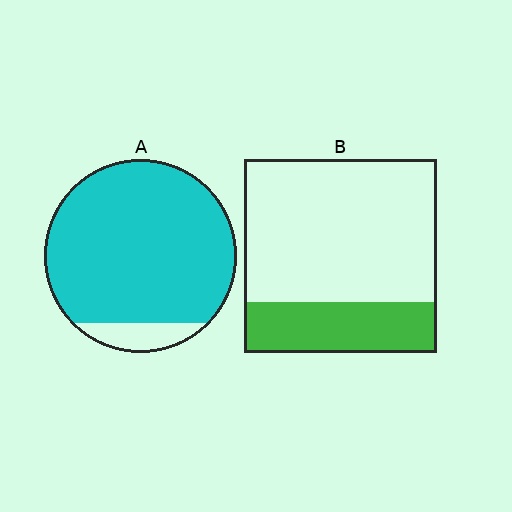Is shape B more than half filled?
No.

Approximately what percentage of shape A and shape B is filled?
A is approximately 90% and B is approximately 25%.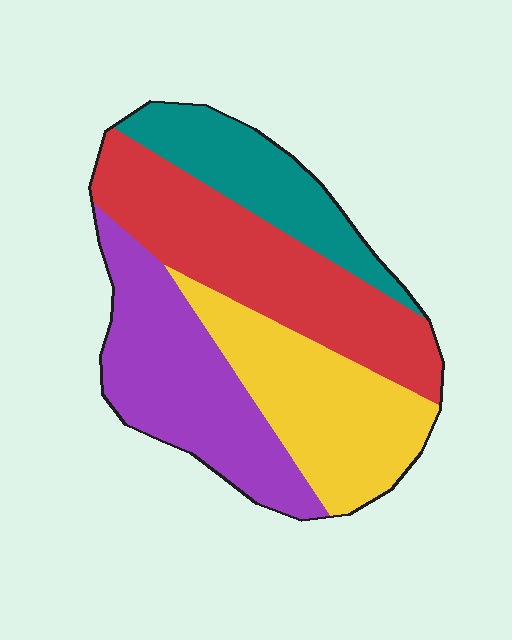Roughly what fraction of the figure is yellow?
Yellow covers about 25% of the figure.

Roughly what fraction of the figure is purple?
Purple takes up about one quarter (1/4) of the figure.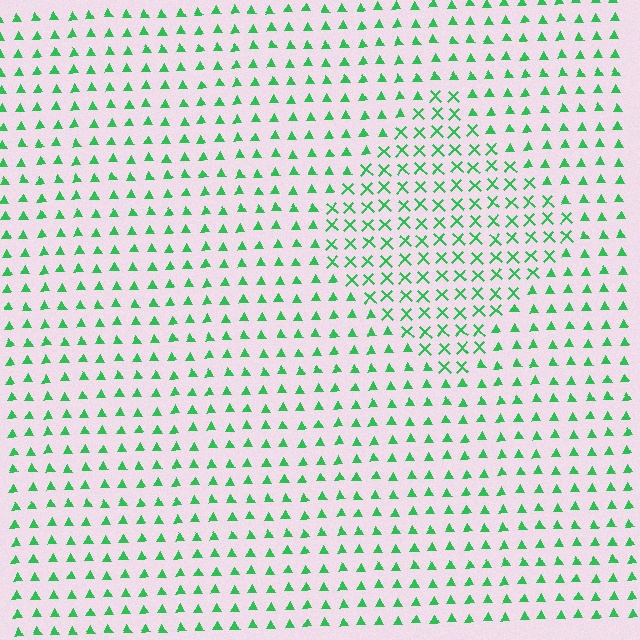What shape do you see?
I see a diamond.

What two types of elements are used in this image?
The image uses X marks inside the diamond region and triangles outside it.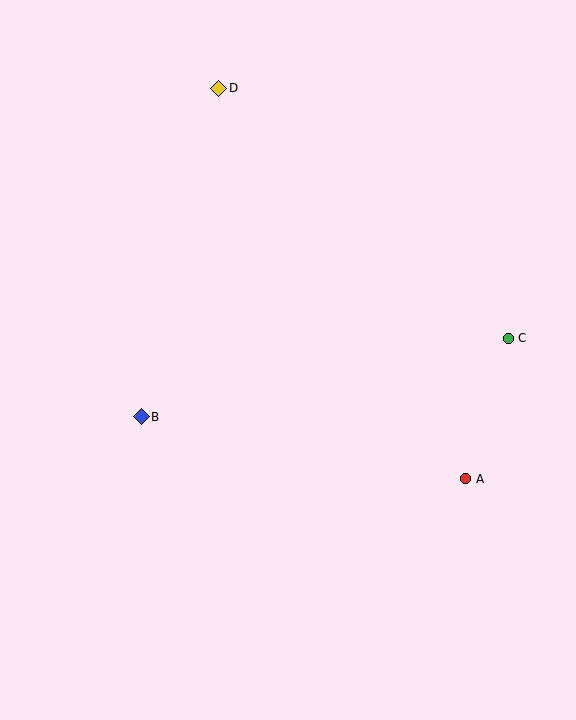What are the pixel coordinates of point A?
Point A is at (466, 479).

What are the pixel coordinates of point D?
Point D is at (219, 88).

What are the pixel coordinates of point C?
Point C is at (508, 338).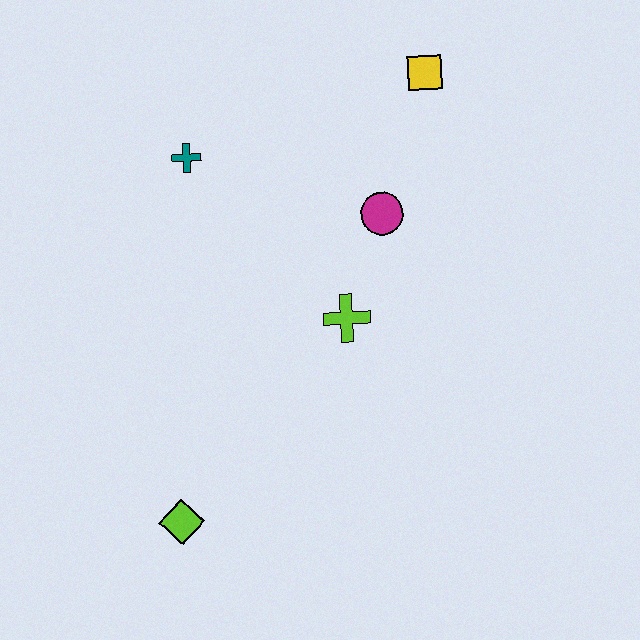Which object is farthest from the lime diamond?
The yellow square is farthest from the lime diamond.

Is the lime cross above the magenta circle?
No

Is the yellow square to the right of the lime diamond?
Yes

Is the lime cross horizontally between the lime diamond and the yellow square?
Yes